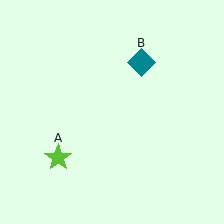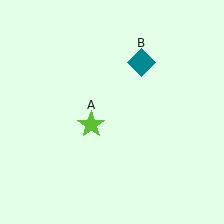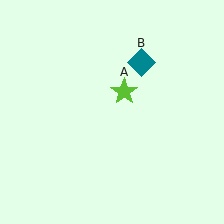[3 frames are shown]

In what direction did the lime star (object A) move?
The lime star (object A) moved up and to the right.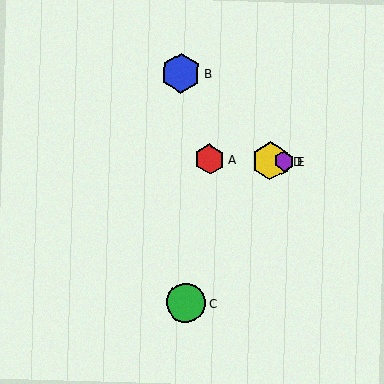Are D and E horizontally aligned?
Yes, both are at y≈161.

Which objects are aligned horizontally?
Objects A, D, E are aligned horizontally.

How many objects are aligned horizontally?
3 objects (A, D, E) are aligned horizontally.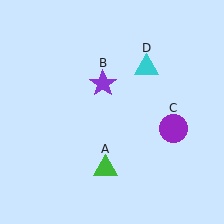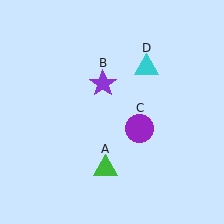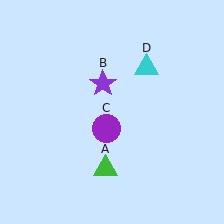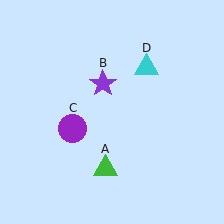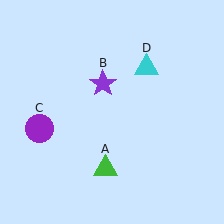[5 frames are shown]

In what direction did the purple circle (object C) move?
The purple circle (object C) moved left.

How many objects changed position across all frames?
1 object changed position: purple circle (object C).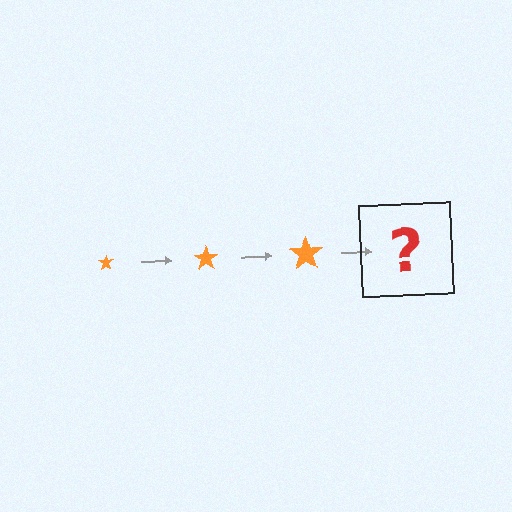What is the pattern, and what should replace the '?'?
The pattern is that the star gets progressively larger each step. The '?' should be an orange star, larger than the previous one.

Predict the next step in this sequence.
The next step is an orange star, larger than the previous one.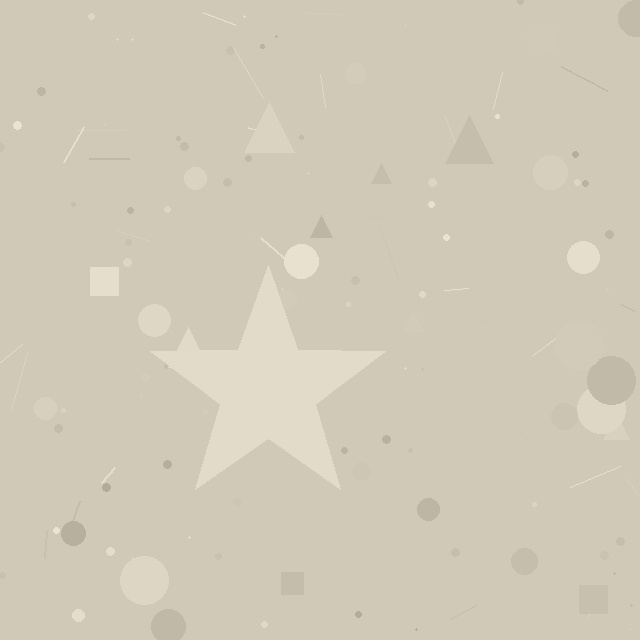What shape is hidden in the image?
A star is hidden in the image.